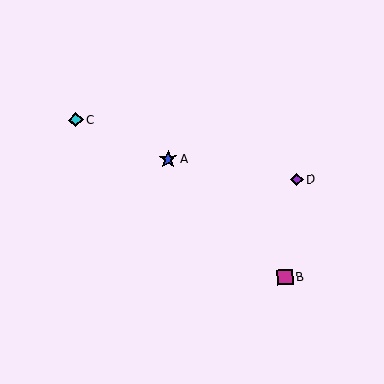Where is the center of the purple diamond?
The center of the purple diamond is at (296, 179).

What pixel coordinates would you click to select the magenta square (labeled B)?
Click at (285, 277) to select the magenta square B.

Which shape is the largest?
The blue star (labeled A) is the largest.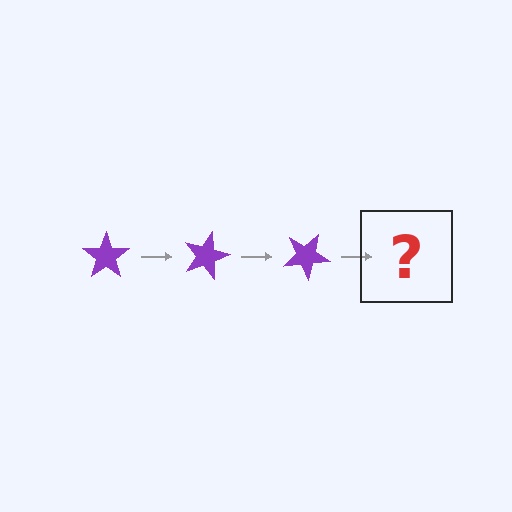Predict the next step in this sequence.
The next step is a purple star rotated 45 degrees.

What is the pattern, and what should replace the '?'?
The pattern is that the star rotates 15 degrees each step. The '?' should be a purple star rotated 45 degrees.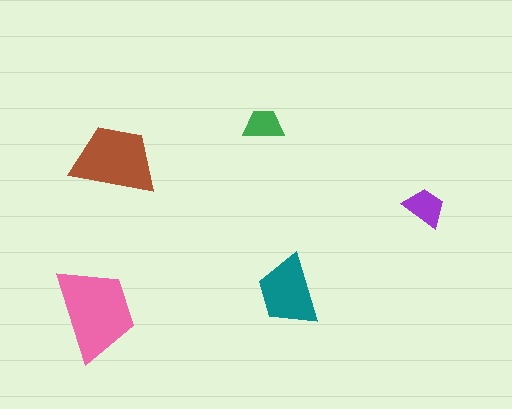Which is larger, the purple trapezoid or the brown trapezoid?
The brown one.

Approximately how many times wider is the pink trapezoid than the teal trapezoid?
About 1.5 times wider.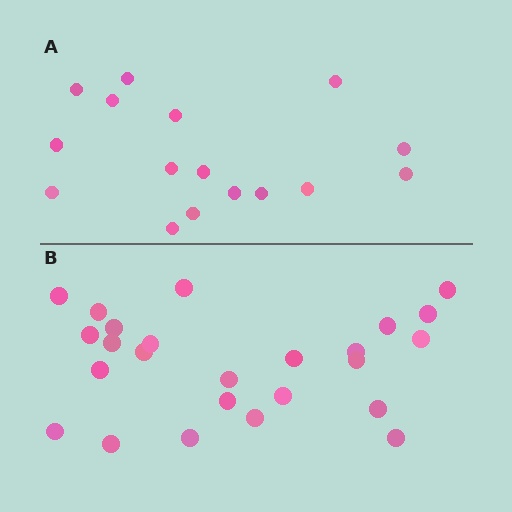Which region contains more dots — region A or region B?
Region B (the bottom region) has more dots.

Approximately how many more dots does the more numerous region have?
Region B has roughly 8 or so more dots than region A.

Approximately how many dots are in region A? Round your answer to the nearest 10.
About 20 dots. (The exact count is 16, which rounds to 20.)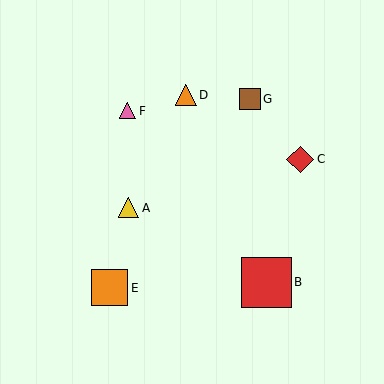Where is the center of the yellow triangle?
The center of the yellow triangle is at (129, 208).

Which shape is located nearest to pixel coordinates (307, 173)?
The red diamond (labeled C) at (300, 159) is nearest to that location.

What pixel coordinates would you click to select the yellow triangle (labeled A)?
Click at (129, 208) to select the yellow triangle A.